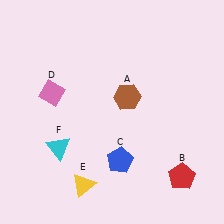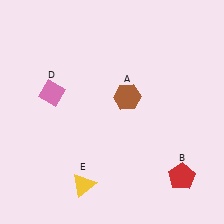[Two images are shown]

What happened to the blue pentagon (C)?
The blue pentagon (C) was removed in Image 2. It was in the bottom-right area of Image 1.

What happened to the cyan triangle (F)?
The cyan triangle (F) was removed in Image 2. It was in the bottom-left area of Image 1.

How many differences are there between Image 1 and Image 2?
There are 2 differences between the two images.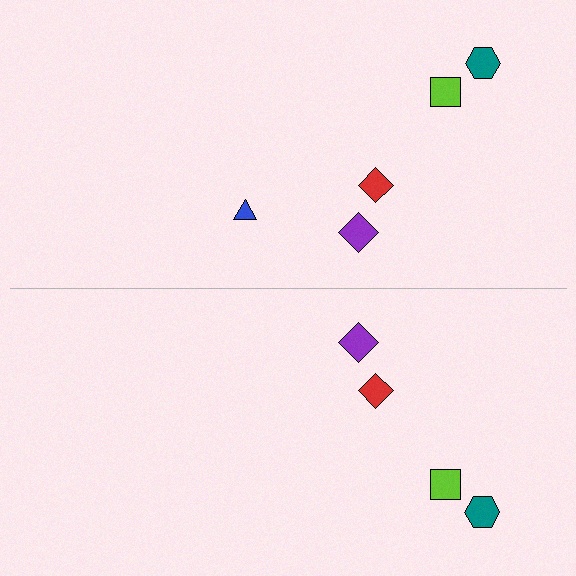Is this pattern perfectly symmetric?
No, the pattern is not perfectly symmetric. A blue triangle is missing from the bottom side.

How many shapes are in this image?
There are 9 shapes in this image.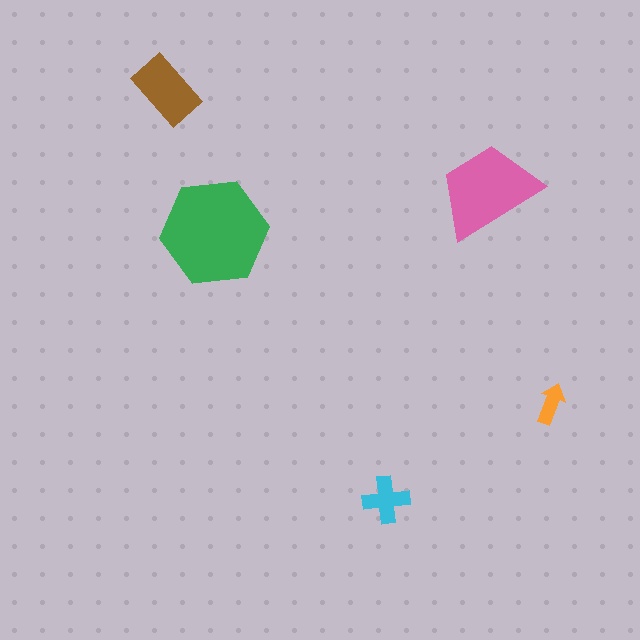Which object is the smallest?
The orange arrow.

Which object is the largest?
The green hexagon.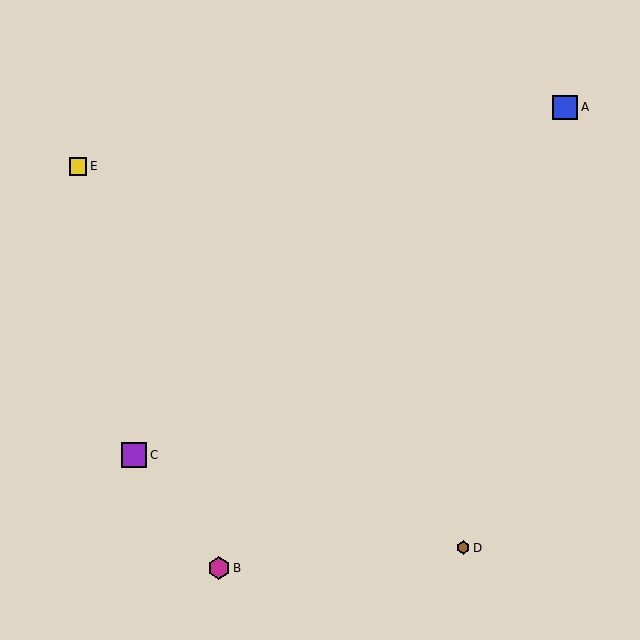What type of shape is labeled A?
Shape A is a blue square.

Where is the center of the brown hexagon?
The center of the brown hexagon is at (463, 548).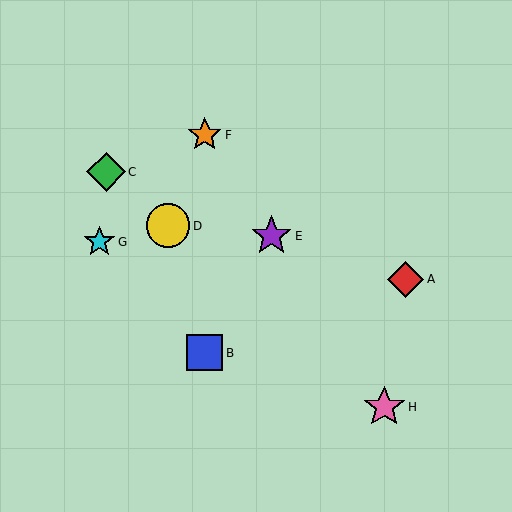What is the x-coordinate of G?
Object G is at x≈99.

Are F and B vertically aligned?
Yes, both are at x≈205.